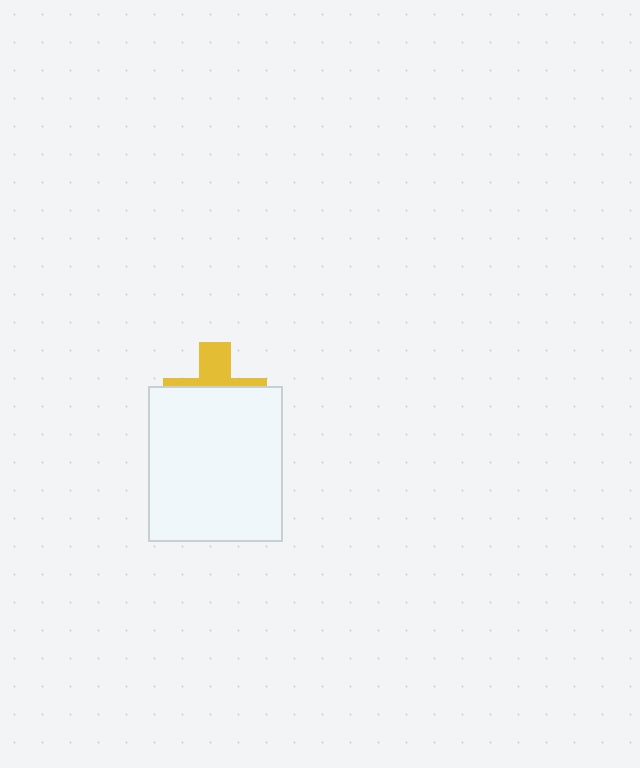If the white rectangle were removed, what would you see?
You would see the complete yellow cross.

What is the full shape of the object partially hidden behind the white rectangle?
The partially hidden object is a yellow cross.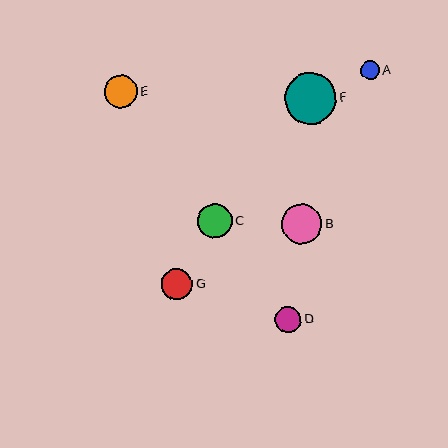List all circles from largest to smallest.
From largest to smallest: F, B, C, E, G, D, A.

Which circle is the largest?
Circle F is the largest with a size of approximately 52 pixels.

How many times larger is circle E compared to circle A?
Circle E is approximately 1.8 times the size of circle A.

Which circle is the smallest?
Circle A is the smallest with a size of approximately 19 pixels.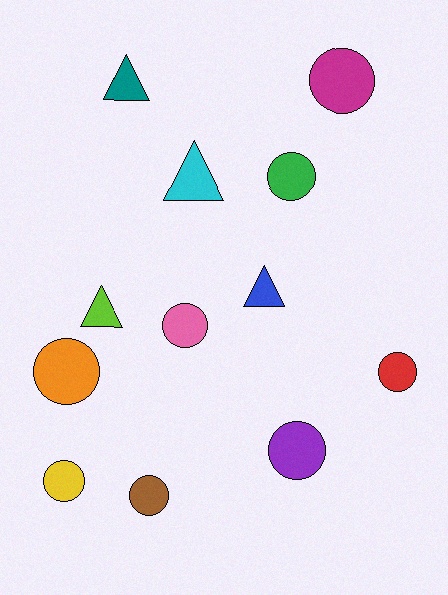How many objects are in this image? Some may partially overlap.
There are 12 objects.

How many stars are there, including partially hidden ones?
There are no stars.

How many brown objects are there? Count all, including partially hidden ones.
There is 1 brown object.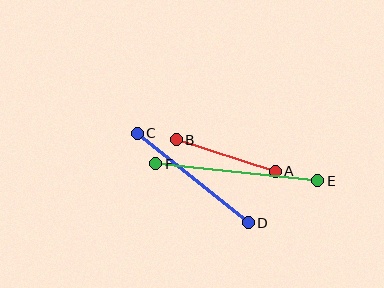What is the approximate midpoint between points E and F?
The midpoint is at approximately (237, 172) pixels.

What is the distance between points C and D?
The distance is approximately 143 pixels.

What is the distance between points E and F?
The distance is approximately 163 pixels.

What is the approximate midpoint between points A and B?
The midpoint is at approximately (226, 156) pixels.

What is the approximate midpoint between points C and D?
The midpoint is at approximately (193, 178) pixels.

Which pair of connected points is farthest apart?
Points E and F are farthest apart.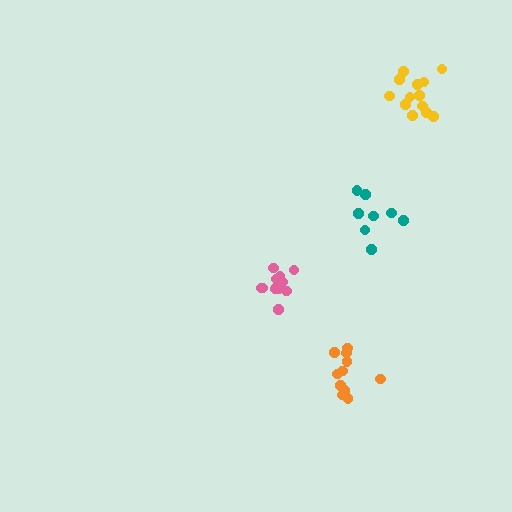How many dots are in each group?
Group 1: 8 dots, Group 2: 11 dots, Group 3: 14 dots, Group 4: 12 dots (45 total).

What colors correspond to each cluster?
The clusters are colored: teal, orange, yellow, pink.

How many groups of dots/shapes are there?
There are 4 groups.